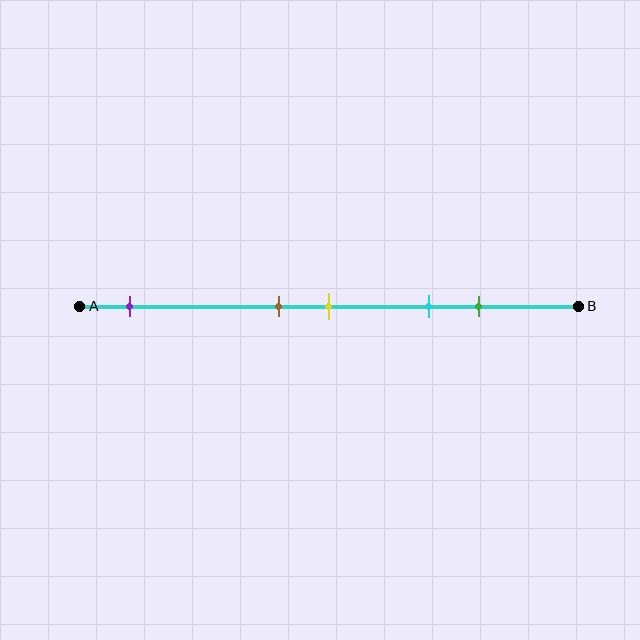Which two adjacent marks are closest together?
The brown and yellow marks are the closest adjacent pair.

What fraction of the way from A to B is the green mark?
The green mark is approximately 80% (0.8) of the way from A to B.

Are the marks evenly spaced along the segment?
No, the marks are not evenly spaced.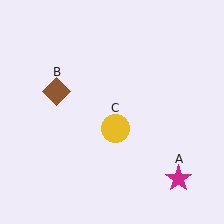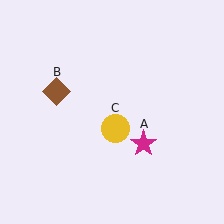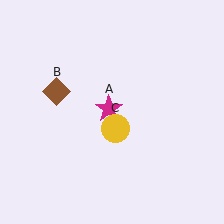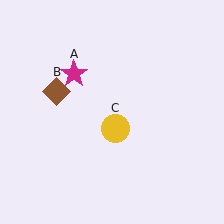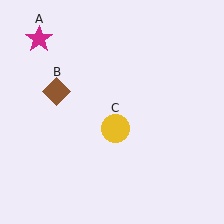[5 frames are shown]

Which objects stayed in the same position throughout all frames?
Brown diamond (object B) and yellow circle (object C) remained stationary.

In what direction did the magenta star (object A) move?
The magenta star (object A) moved up and to the left.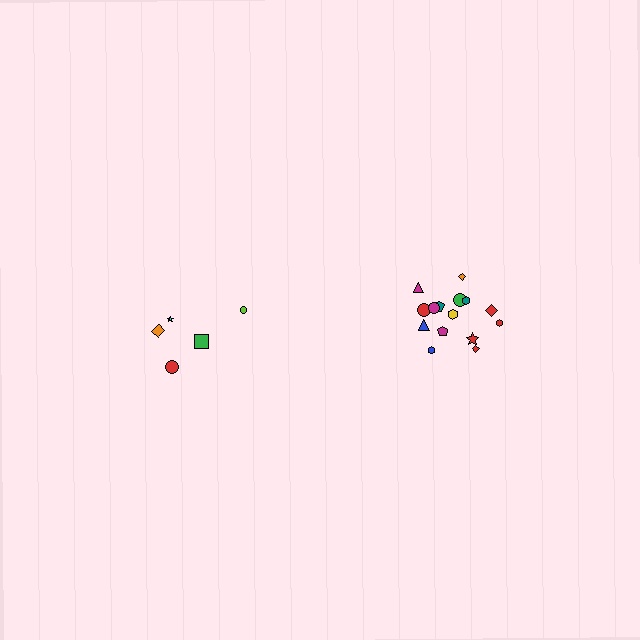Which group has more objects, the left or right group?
The right group.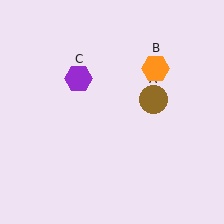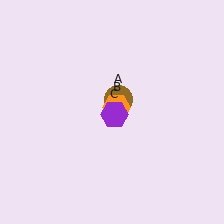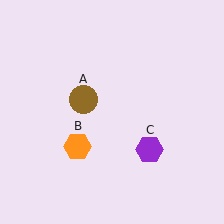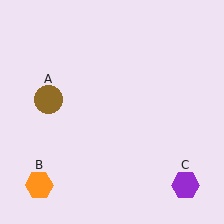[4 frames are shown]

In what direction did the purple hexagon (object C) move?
The purple hexagon (object C) moved down and to the right.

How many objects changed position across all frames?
3 objects changed position: brown circle (object A), orange hexagon (object B), purple hexagon (object C).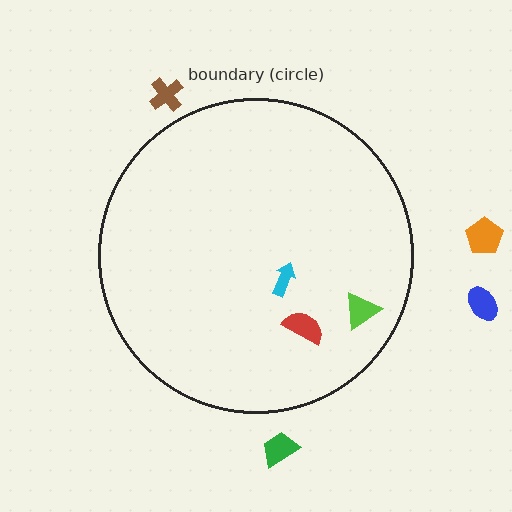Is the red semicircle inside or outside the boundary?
Inside.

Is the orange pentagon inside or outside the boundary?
Outside.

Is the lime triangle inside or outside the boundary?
Inside.